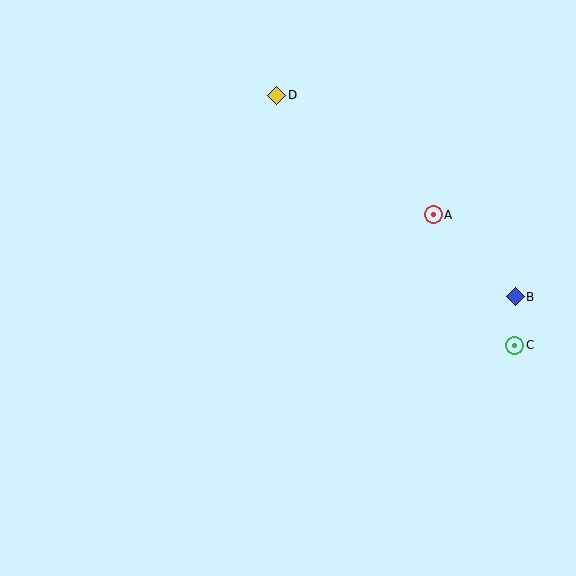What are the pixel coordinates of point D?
Point D is at (277, 95).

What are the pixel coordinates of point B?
Point B is at (515, 297).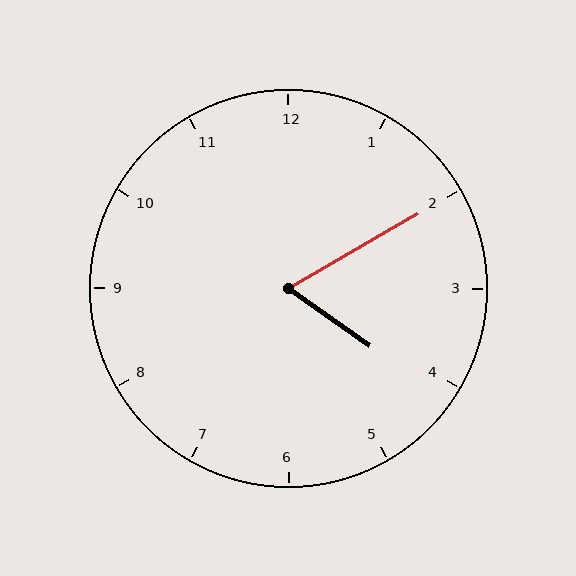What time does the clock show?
4:10.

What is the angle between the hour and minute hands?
Approximately 65 degrees.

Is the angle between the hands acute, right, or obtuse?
It is acute.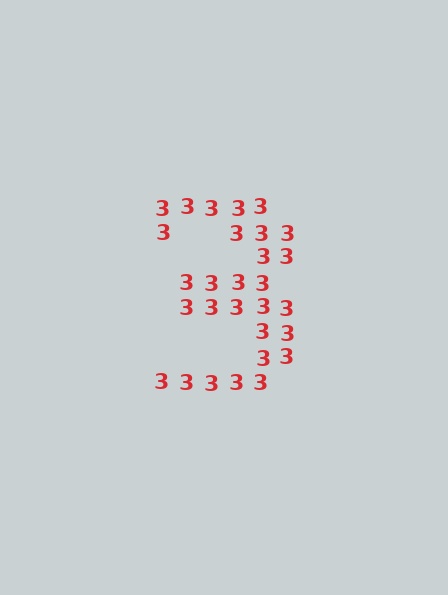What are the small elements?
The small elements are digit 3's.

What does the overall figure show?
The overall figure shows the digit 3.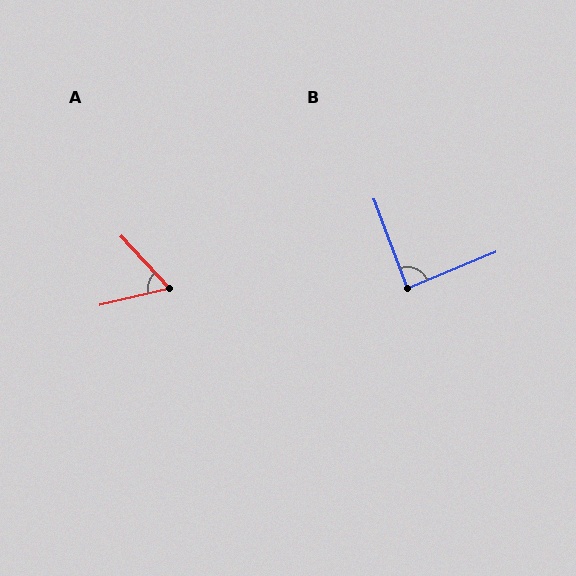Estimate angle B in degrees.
Approximately 88 degrees.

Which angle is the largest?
B, at approximately 88 degrees.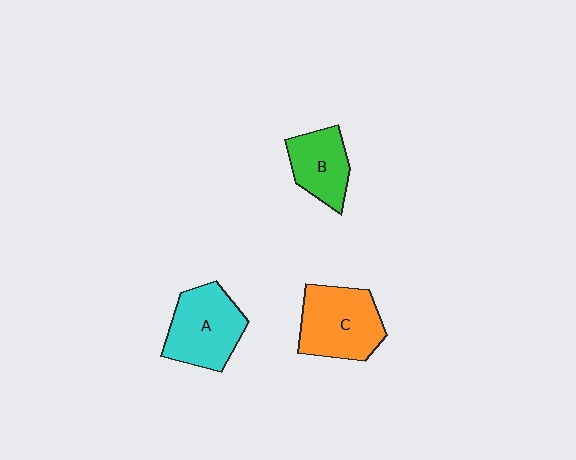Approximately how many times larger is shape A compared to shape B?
Approximately 1.4 times.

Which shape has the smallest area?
Shape B (green).